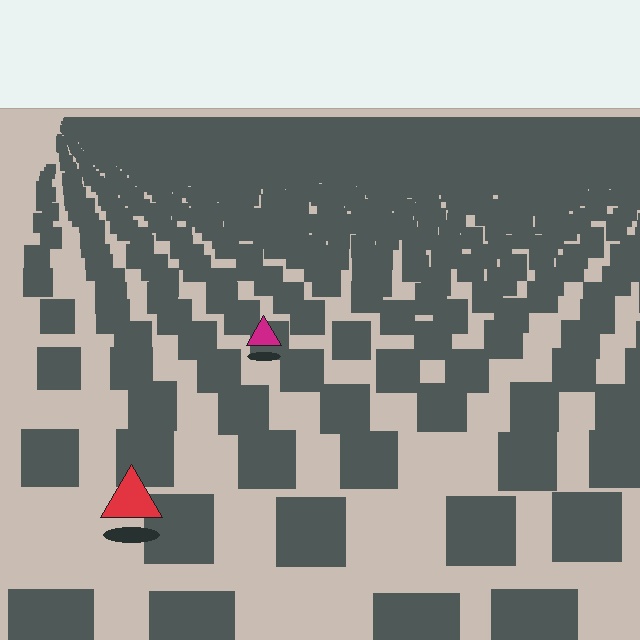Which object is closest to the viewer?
The red triangle is closest. The texture marks near it are larger and more spread out.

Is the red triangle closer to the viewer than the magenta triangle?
Yes. The red triangle is closer — you can tell from the texture gradient: the ground texture is coarser near it.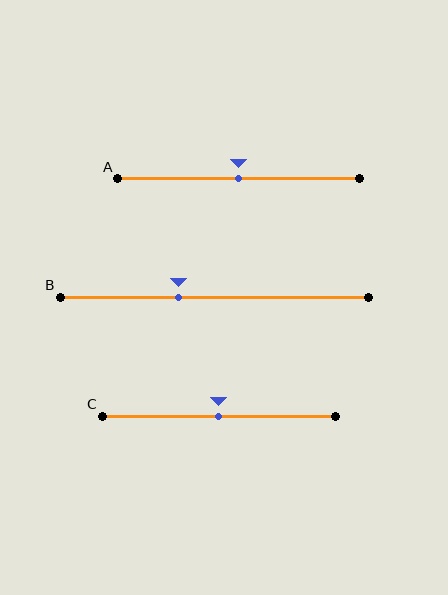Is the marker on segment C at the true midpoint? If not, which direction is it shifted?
Yes, the marker on segment C is at the true midpoint.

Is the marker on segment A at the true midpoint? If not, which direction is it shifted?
Yes, the marker on segment A is at the true midpoint.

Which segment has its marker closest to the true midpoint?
Segment A has its marker closest to the true midpoint.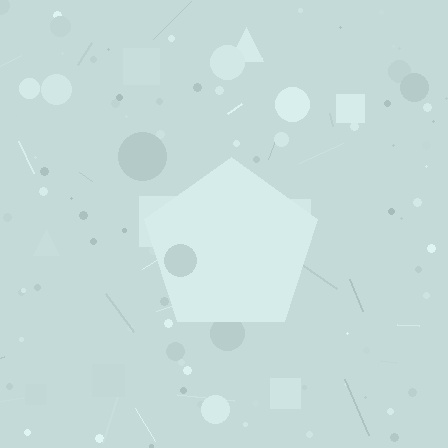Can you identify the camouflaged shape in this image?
The camouflaged shape is a pentagon.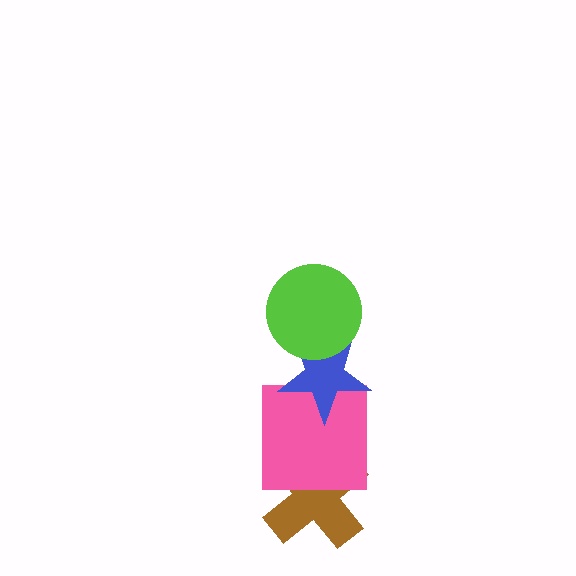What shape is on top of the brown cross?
The pink square is on top of the brown cross.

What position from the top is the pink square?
The pink square is 3rd from the top.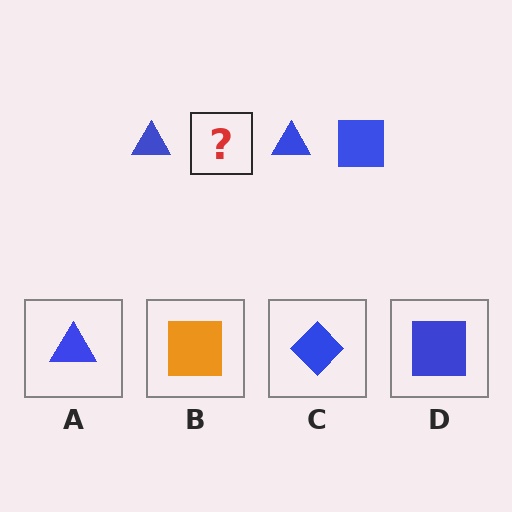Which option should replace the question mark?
Option D.